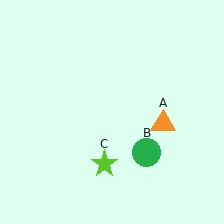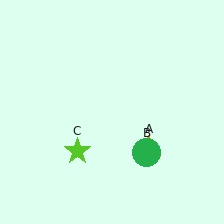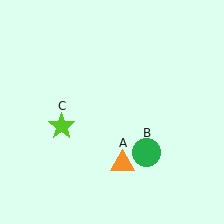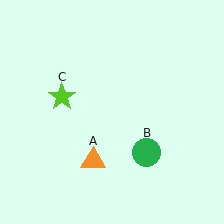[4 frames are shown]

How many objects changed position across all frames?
2 objects changed position: orange triangle (object A), lime star (object C).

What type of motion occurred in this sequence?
The orange triangle (object A), lime star (object C) rotated clockwise around the center of the scene.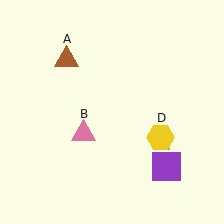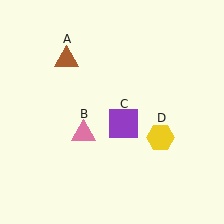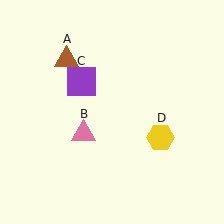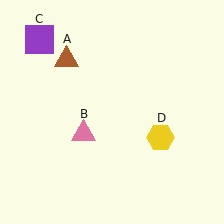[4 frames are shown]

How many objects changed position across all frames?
1 object changed position: purple square (object C).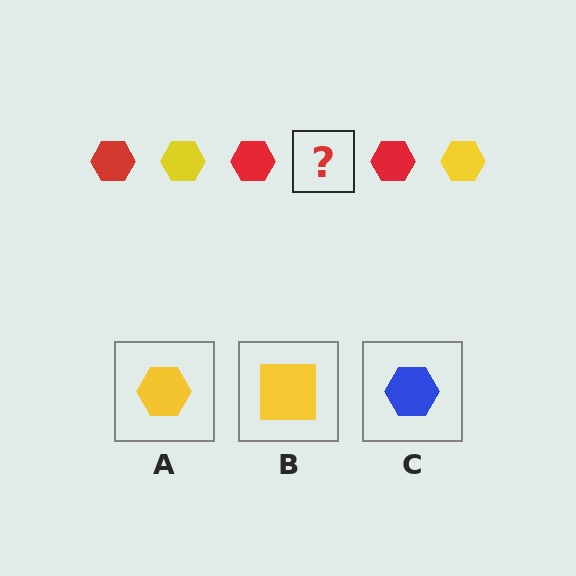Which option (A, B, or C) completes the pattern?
A.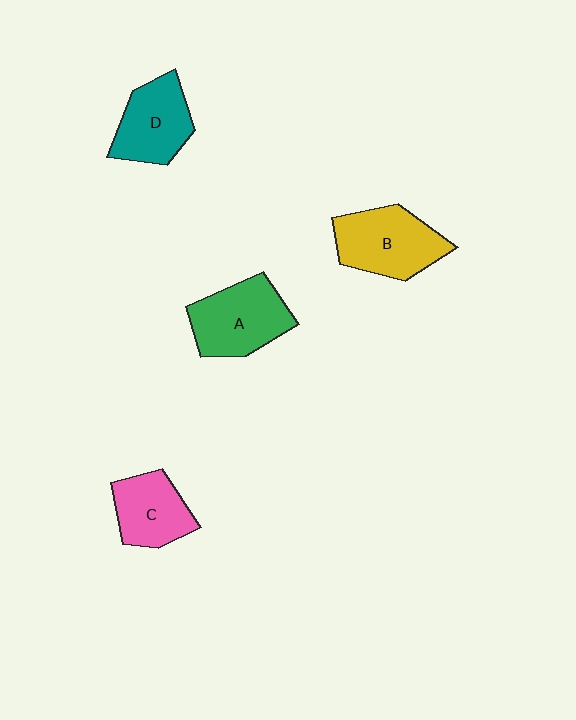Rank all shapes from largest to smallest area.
From largest to smallest: B (yellow), A (green), D (teal), C (pink).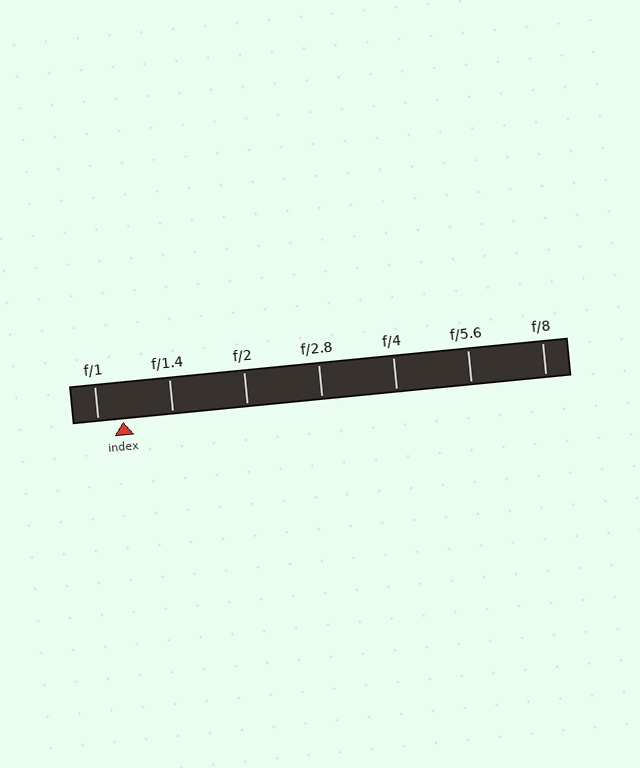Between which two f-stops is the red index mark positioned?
The index mark is between f/1 and f/1.4.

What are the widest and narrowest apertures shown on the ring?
The widest aperture shown is f/1 and the narrowest is f/8.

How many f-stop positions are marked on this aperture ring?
There are 7 f-stop positions marked.